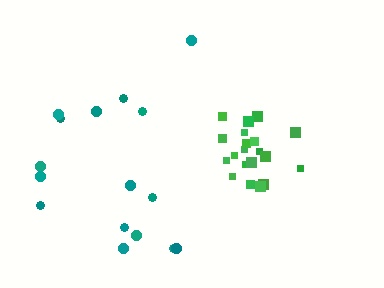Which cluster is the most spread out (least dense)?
Teal.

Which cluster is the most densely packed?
Green.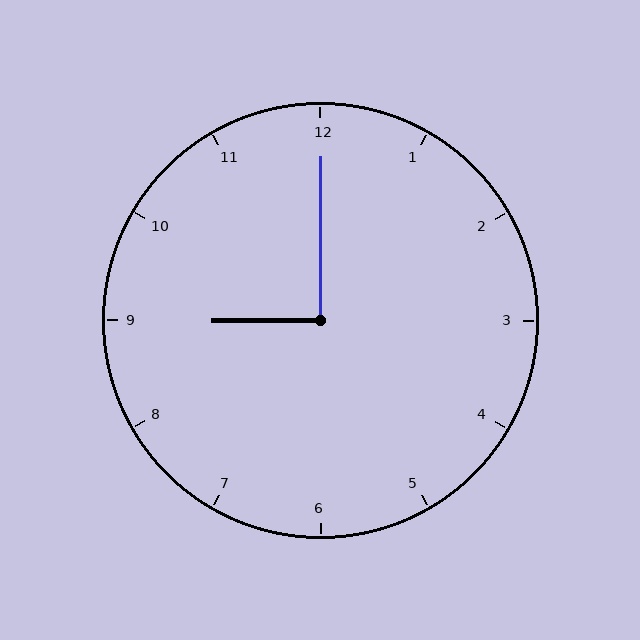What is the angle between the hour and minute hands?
Approximately 90 degrees.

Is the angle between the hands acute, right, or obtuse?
It is right.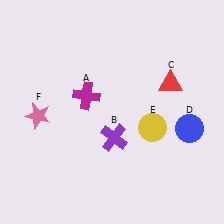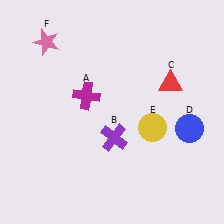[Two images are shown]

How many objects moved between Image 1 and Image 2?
1 object moved between the two images.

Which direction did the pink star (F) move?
The pink star (F) moved up.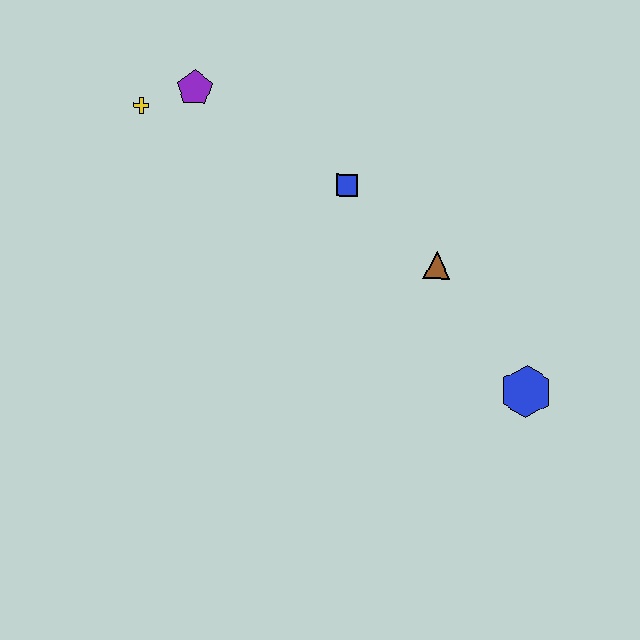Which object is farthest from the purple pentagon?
The blue hexagon is farthest from the purple pentagon.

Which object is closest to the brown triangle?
The blue square is closest to the brown triangle.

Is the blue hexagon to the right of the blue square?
Yes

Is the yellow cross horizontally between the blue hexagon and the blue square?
No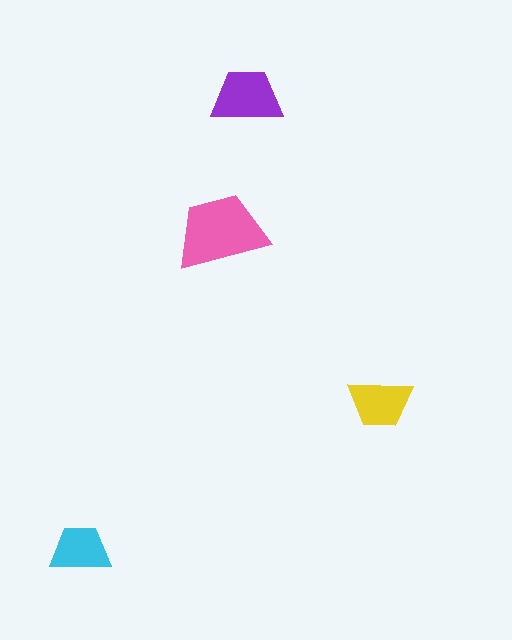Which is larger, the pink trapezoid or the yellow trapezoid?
The pink one.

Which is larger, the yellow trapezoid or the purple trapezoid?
The purple one.